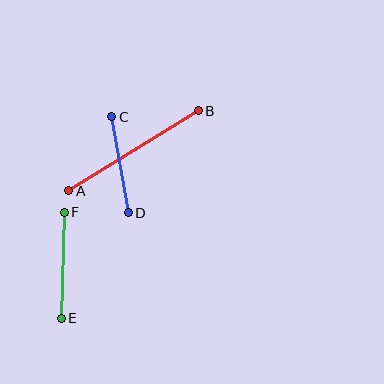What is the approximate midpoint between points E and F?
The midpoint is at approximately (63, 265) pixels.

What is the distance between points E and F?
The distance is approximately 106 pixels.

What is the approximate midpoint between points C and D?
The midpoint is at approximately (120, 165) pixels.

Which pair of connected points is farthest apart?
Points A and B are farthest apart.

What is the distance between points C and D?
The distance is approximately 98 pixels.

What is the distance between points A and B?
The distance is approximately 152 pixels.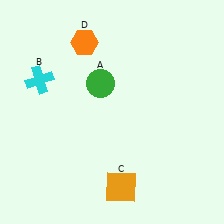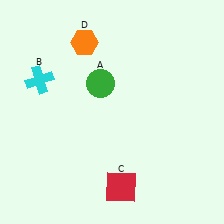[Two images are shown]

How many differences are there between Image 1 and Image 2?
There is 1 difference between the two images.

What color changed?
The square (C) changed from orange in Image 1 to red in Image 2.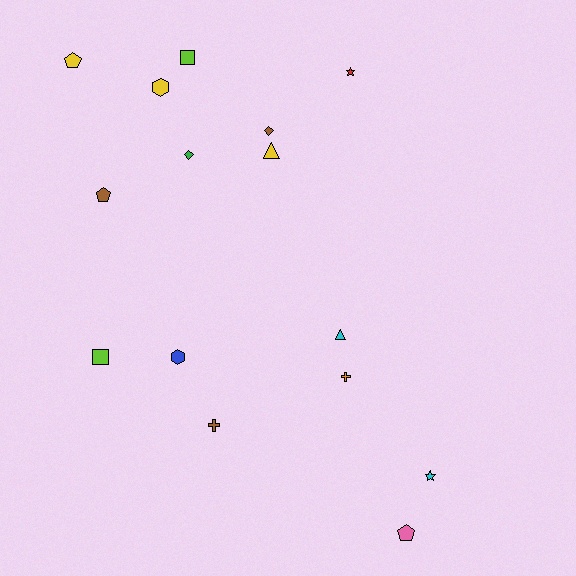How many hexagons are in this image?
There are 2 hexagons.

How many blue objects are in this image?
There is 1 blue object.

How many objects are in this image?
There are 15 objects.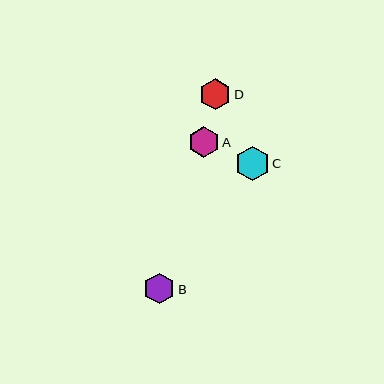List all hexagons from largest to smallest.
From largest to smallest: C, A, D, B.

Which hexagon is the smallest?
Hexagon B is the smallest with a size of approximately 31 pixels.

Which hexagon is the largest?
Hexagon C is the largest with a size of approximately 34 pixels.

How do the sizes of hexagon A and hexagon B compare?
Hexagon A and hexagon B are approximately the same size.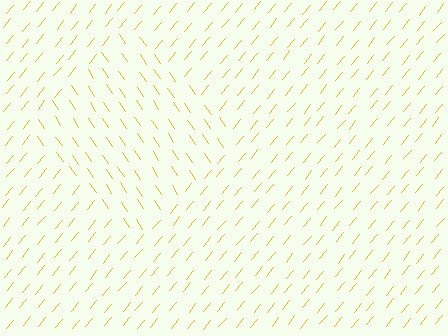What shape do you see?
I see a diamond.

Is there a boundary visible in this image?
Yes, there is a texture boundary formed by a change in line orientation.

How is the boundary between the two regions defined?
The boundary is defined purely by a change in line orientation (approximately 73 degrees difference). All lines are the same color and thickness.